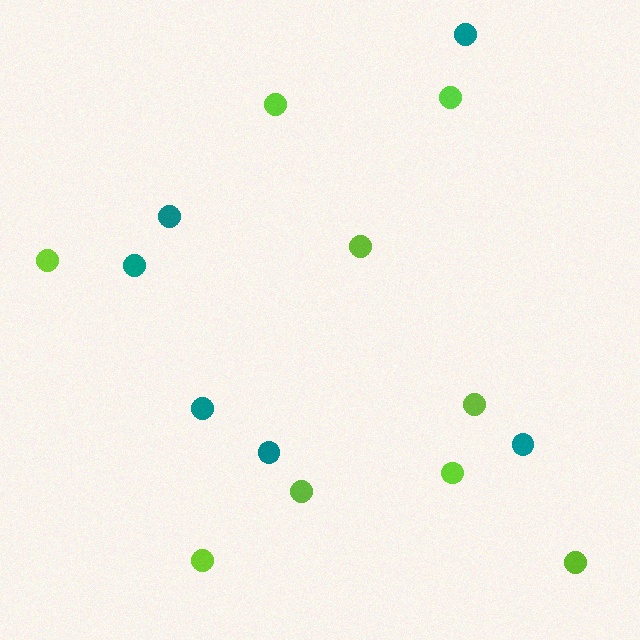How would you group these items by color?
There are 2 groups: one group of lime circles (9) and one group of teal circles (6).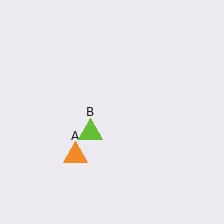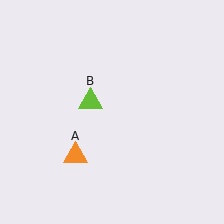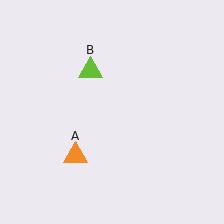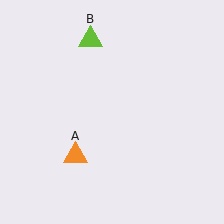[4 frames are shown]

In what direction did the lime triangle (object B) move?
The lime triangle (object B) moved up.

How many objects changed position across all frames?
1 object changed position: lime triangle (object B).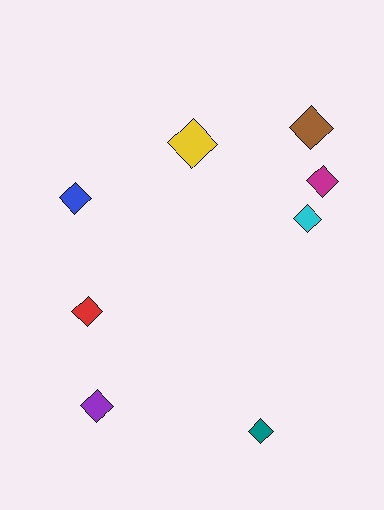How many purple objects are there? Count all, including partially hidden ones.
There is 1 purple object.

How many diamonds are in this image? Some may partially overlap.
There are 8 diamonds.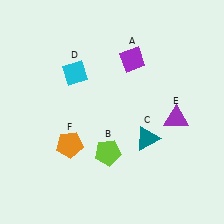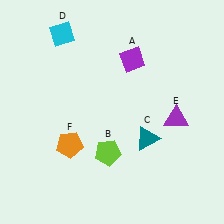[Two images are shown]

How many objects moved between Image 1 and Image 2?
1 object moved between the two images.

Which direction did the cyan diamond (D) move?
The cyan diamond (D) moved up.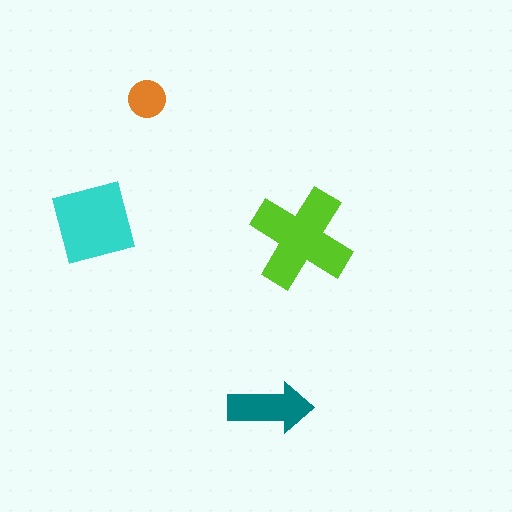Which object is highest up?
The orange circle is topmost.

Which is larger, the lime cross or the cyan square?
The lime cross.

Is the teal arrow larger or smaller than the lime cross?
Smaller.